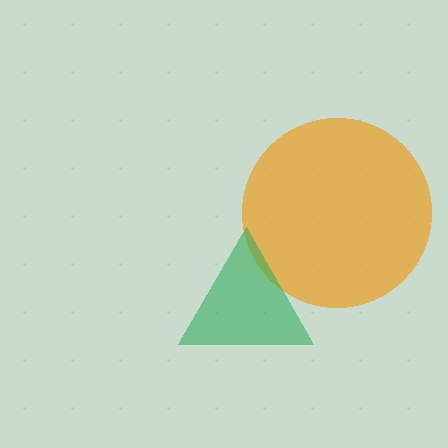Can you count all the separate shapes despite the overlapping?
Yes, there are 2 separate shapes.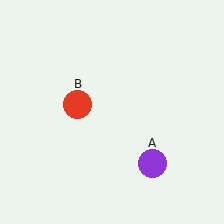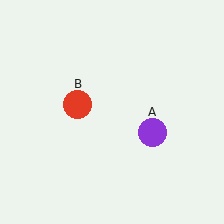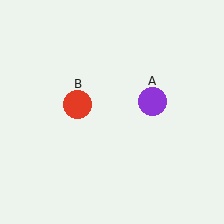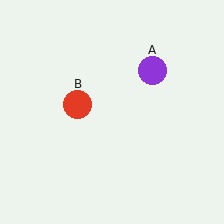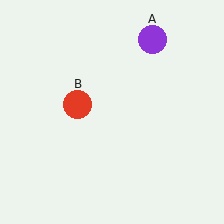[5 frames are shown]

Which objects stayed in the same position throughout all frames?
Red circle (object B) remained stationary.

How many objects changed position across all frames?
1 object changed position: purple circle (object A).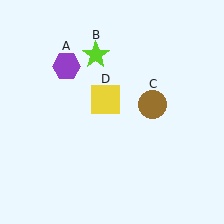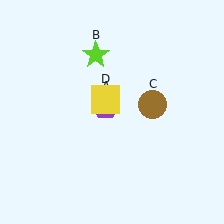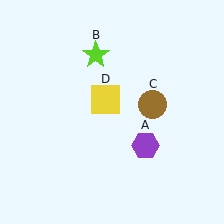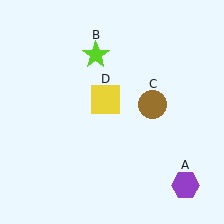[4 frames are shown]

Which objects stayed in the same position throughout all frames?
Lime star (object B) and brown circle (object C) and yellow square (object D) remained stationary.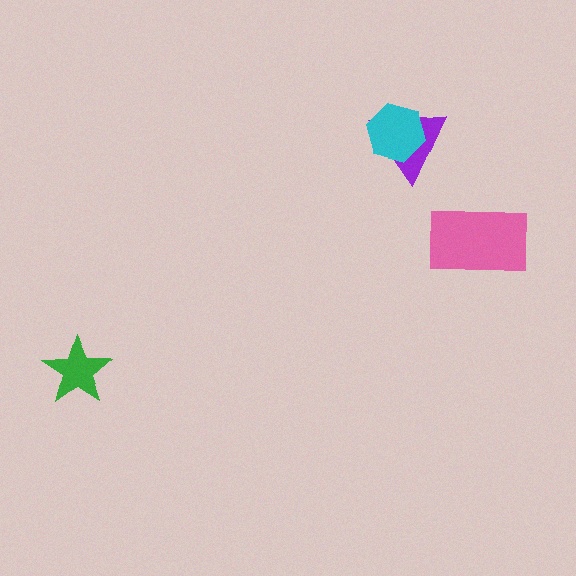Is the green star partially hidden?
No, no other shape covers it.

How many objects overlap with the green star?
0 objects overlap with the green star.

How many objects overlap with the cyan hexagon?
1 object overlaps with the cyan hexagon.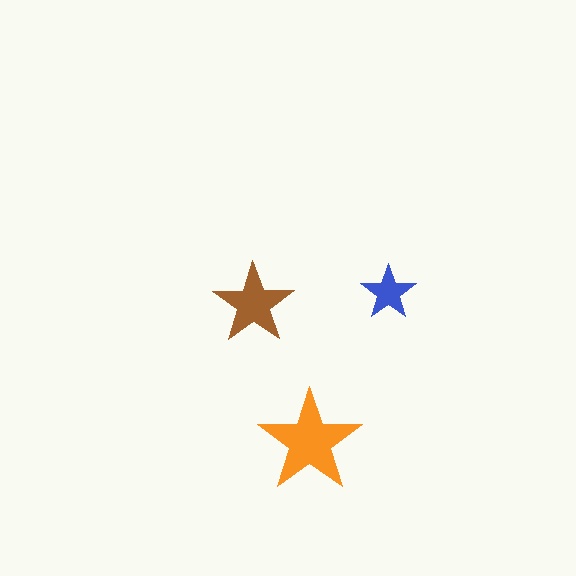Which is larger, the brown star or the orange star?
The orange one.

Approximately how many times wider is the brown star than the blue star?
About 1.5 times wider.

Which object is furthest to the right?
The blue star is rightmost.